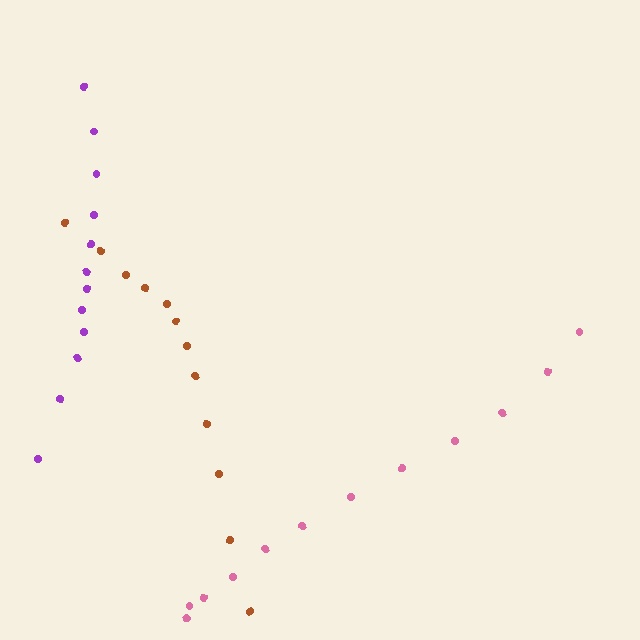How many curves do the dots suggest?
There are 3 distinct paths.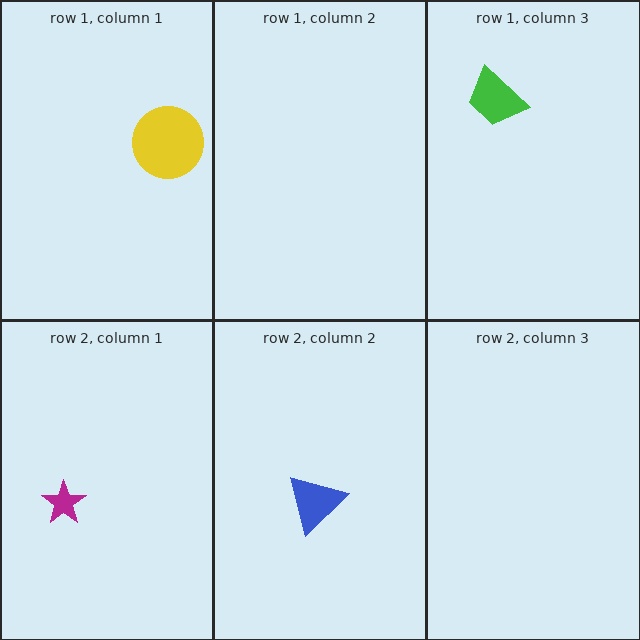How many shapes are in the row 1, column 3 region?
1.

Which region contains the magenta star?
The row 2, column 1 region.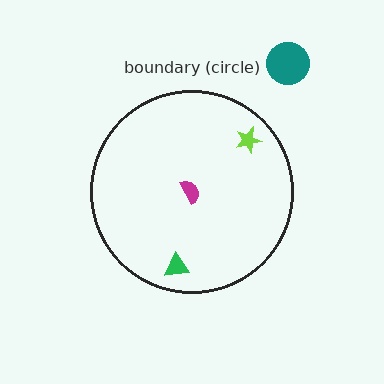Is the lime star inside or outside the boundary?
Inside.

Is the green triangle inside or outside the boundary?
Inside.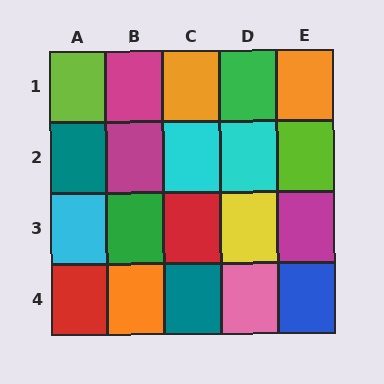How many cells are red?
2 cells are red.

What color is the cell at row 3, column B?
Green.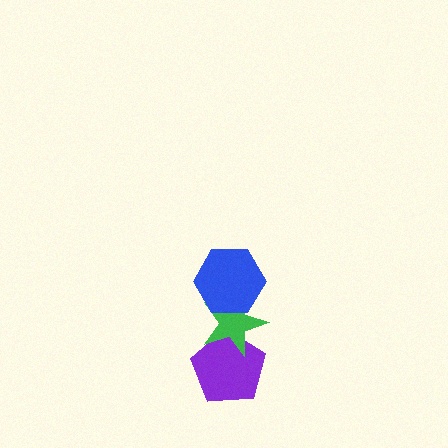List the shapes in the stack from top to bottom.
From top to bottom: the blue hexagon, the green star, the purple pentagon.